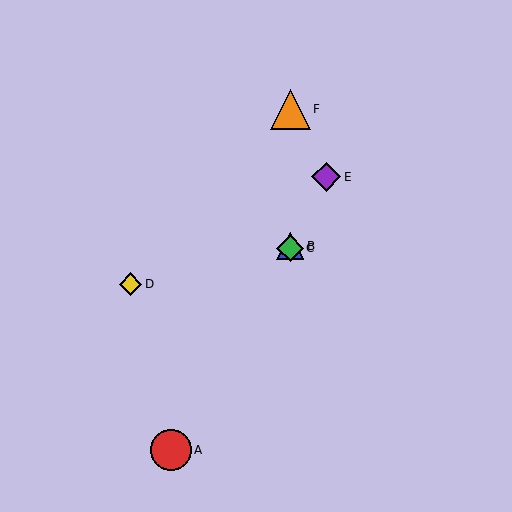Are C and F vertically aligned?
Yes, both are at x≈290.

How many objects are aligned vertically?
3 objects (B, C, F) are aligned vertically.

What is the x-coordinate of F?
Object F is at x≈290.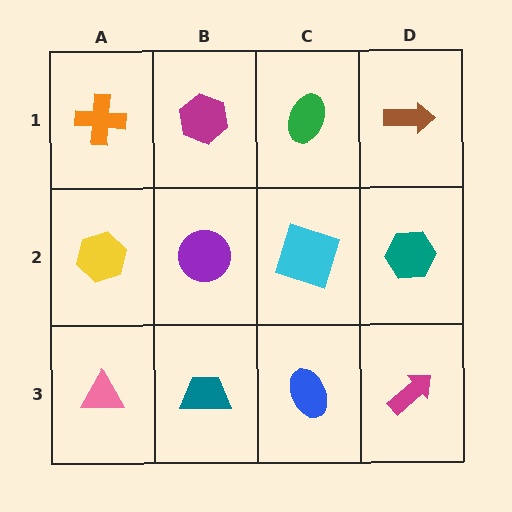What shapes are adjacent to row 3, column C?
A cyan square (row 2, column C), a teal trapezoid (row 3, column B), a magenta arrow (row 3, column D).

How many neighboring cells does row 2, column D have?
3.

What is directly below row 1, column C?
A cyan square.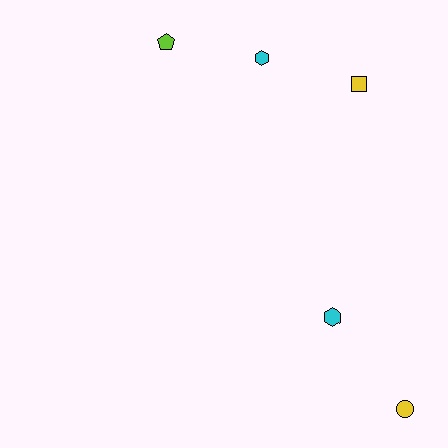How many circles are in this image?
There is 1 circle.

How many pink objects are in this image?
There are no pink objects.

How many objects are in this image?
There are 5 objects.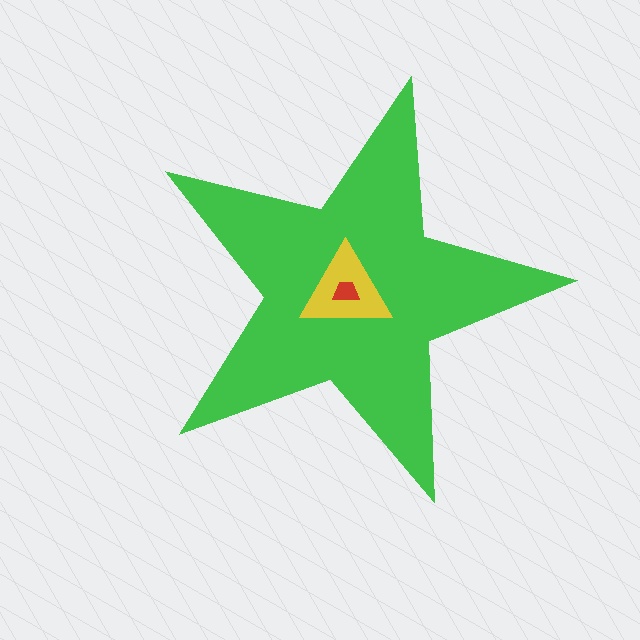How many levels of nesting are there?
3.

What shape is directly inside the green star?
The yellow triangle.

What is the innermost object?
The red trapezoid.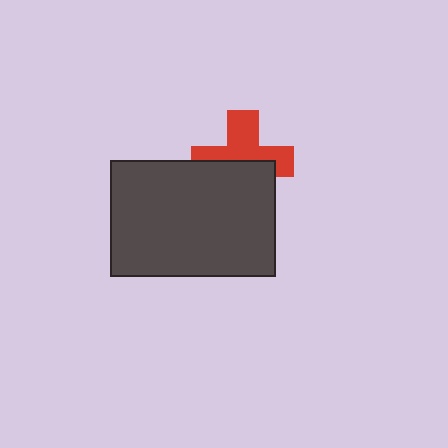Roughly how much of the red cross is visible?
About half of it is visible (roughly 52%).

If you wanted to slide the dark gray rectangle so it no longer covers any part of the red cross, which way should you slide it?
Slide it down — that is the most direct way to separate the two shapes.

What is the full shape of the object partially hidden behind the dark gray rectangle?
The partially hidden object is a red cross.